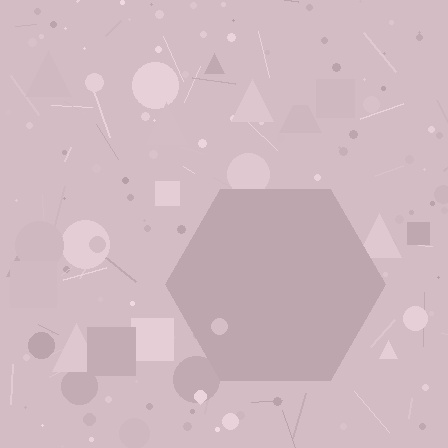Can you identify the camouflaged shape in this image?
The camouflaged shape is a hexagon.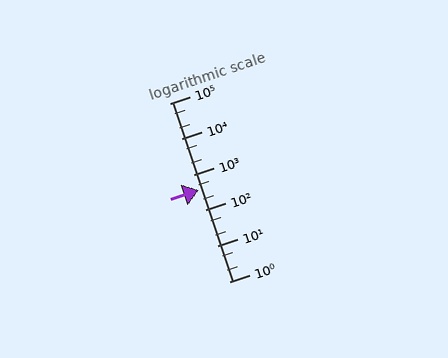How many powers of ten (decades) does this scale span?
The scale spans 5 decades, from 1 to 100000.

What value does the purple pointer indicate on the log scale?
The pointer indicates approximately 370.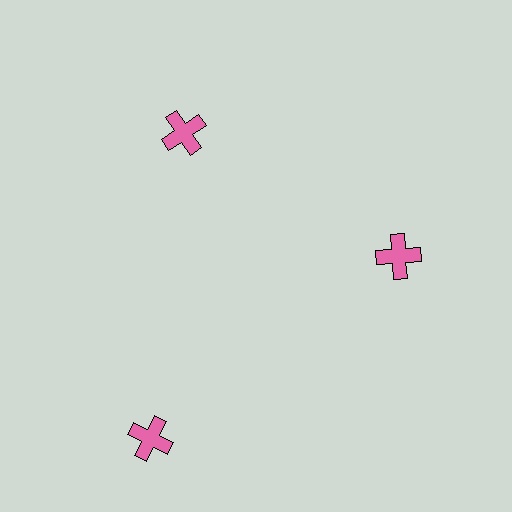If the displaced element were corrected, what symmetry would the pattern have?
It would have 3-fold rotational symmetry — the pattern would map onto itself every 120 degrees.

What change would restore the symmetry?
The symmetry would be restored by moving it inward, back onto the ring so that all 3 crosses sit at equal angles and equal distance from the center.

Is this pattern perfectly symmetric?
No. The 3 pink crosses are arranged in a ring, but one element near the 7 o'clock position is pushed outward from the center, breaking the 3-fold rotational symmetry.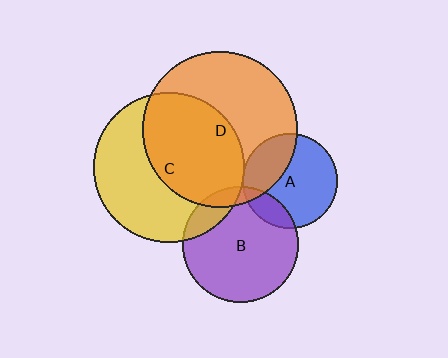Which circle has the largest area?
Circle D (orange).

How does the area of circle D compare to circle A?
Approximately 2.7 times.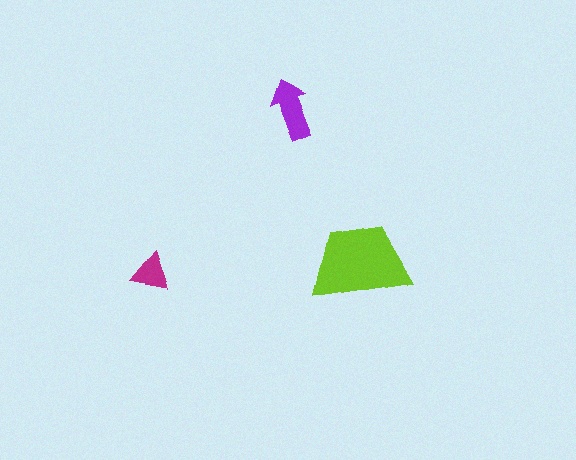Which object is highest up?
The purple arrow is topmost.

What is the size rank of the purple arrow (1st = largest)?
2nd.